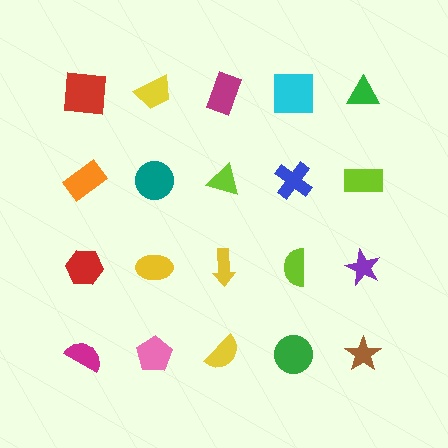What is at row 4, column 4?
A green circle.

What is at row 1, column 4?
A cyan square.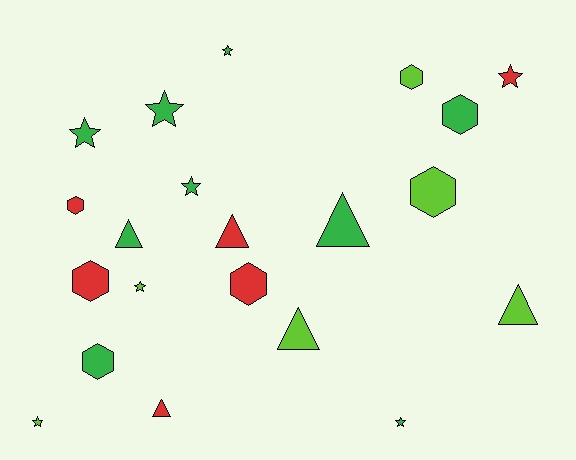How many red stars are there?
There is 1 red star.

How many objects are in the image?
There are 21 objects.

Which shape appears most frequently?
Star, with 8 objects.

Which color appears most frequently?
Green, with 9 objects.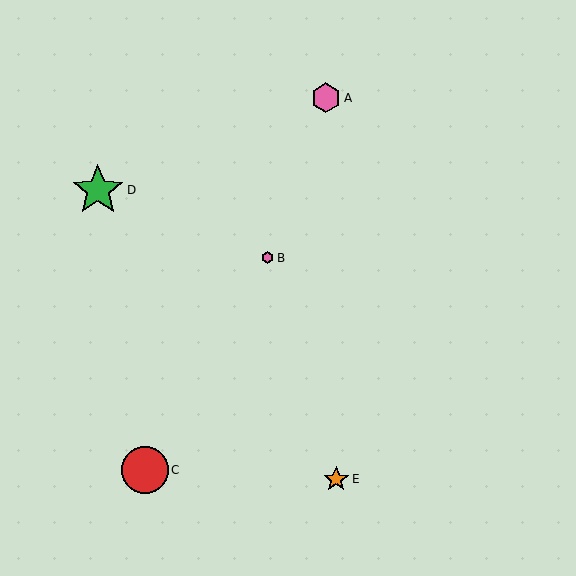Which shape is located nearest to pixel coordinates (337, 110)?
The pink hexagon (labeled A) at (326, 98) is nearest to that location.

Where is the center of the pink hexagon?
The center of the pink hexagon is at (268, 258).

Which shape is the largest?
The green star (labeled D) is the largest.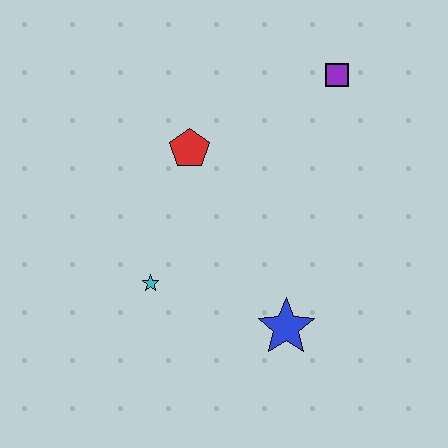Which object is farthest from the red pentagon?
The blue star is farthest from the red pentagon.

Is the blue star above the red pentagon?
No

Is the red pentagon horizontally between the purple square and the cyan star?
Yes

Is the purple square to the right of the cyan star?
Yes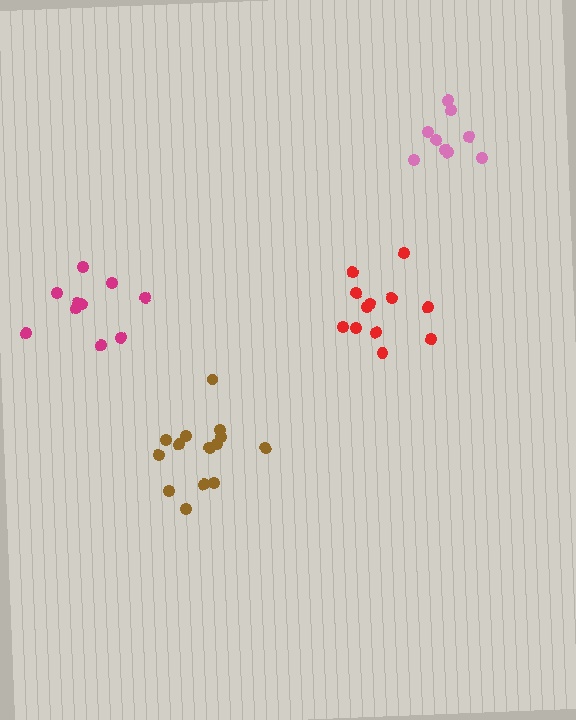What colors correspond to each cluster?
The clusters are colored: brown, magenta, red, pink.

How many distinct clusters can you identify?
There are 4 distinct clusters.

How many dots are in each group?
Group 1: 14 dots, Group 2: 10 dots, Group 3: 12 dots, Group 4: 9 dots (45 total).